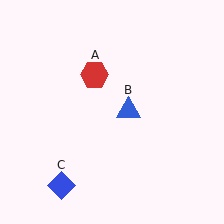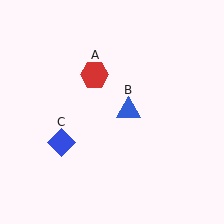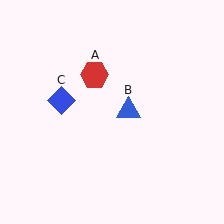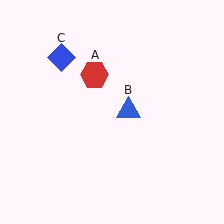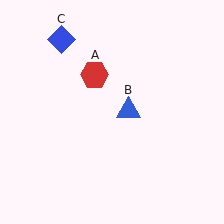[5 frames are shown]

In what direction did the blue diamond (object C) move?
The blue diamond (object C) moved up.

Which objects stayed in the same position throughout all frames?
Red hexagon (object A) and blue triangle (object B) remained stationary.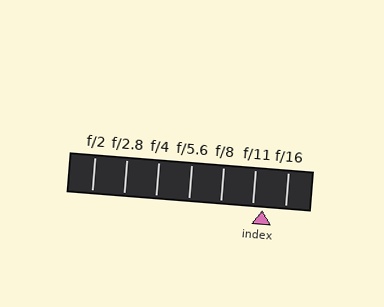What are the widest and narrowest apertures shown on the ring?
The widest aperture shown is f/2 and the narrowest is f/16.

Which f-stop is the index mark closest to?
The index mark is closest to f/11.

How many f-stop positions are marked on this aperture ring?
There are 7 f-stop positions marked.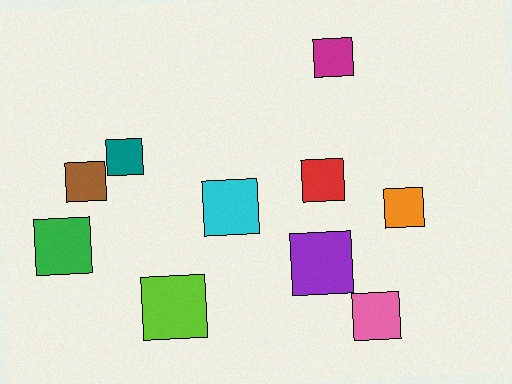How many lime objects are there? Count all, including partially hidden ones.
There is 1 lime object.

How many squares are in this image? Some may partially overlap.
There are 10 squares.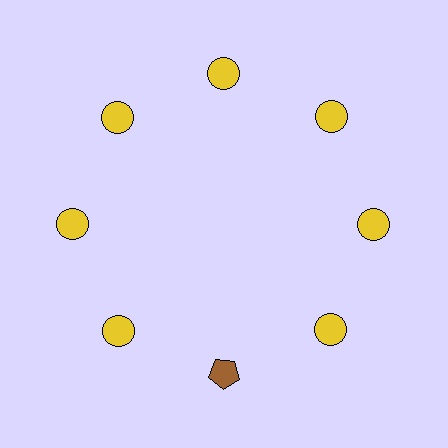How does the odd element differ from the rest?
It differs in both color (brown instead of yellow) and shape (pentagon instead of circle).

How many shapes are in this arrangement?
There are 8 shapes arranged in a ring pattern.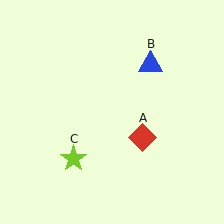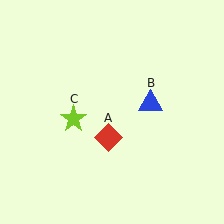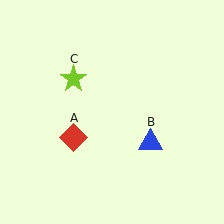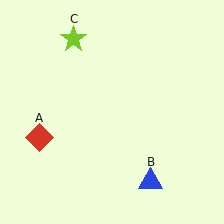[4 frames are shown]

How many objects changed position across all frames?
3 objects changed position: red diamond (object A), blue triangle (object B), lime star (object C).